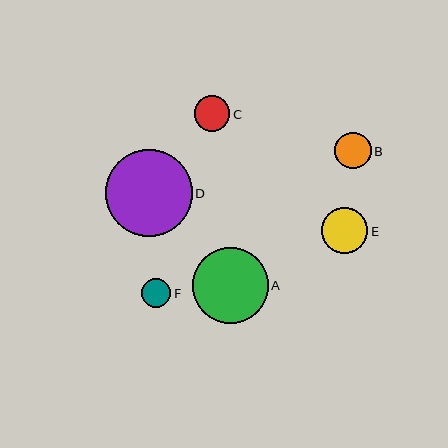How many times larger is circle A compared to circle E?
Circle A is approximately 1.7 times the size of circle E.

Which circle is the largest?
Circle D is the largest with a size of approximately 87 pixels.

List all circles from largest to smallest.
From largest to smallest: D, A, E, B, C, F.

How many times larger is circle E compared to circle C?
Circle E is approximately 1.3 times the size of circle C.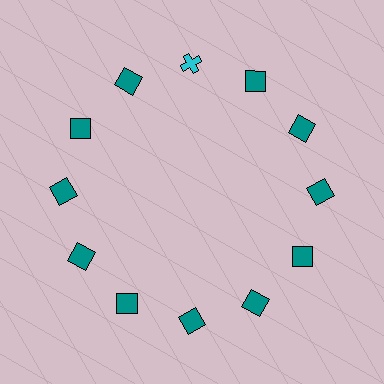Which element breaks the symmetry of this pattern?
The cyan cross at roughly the 12 o'clock position breaks the symmetry. All other shapes are teal squares.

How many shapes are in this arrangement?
There are 12 shapes arranged in a ring pattern.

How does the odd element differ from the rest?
It differs in both color (cyan instead of teal) and shape (cross instead of square).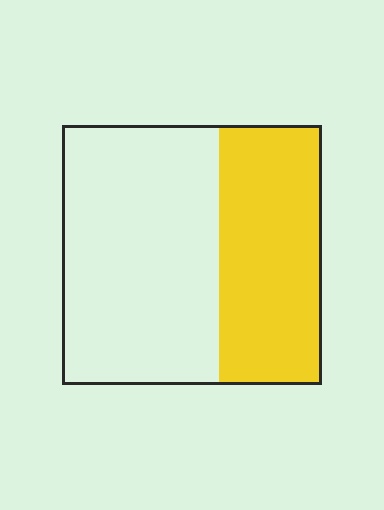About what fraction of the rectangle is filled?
About two fifths (2/5).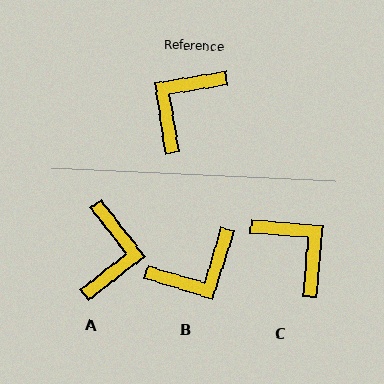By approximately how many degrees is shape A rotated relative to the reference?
Approximately 151 degrees clockwise.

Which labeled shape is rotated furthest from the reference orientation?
B, about 154 degrees away.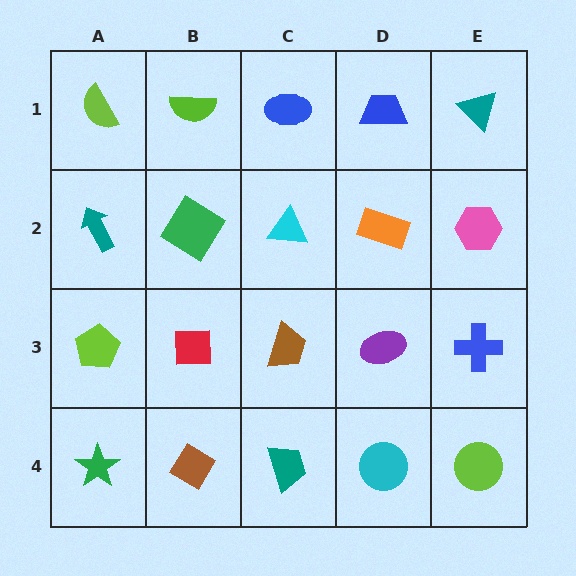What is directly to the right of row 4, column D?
A lime circle.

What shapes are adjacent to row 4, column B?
A red square (row 3, column B), a green star (row 4, column A), a teal trapezoid (row 4, column C).